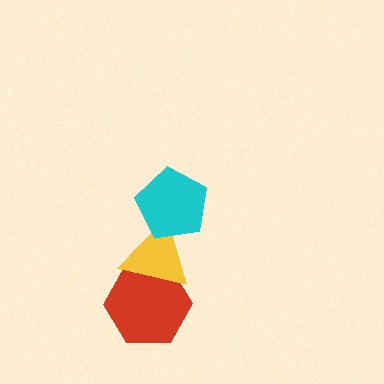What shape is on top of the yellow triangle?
The cyan pentagon is on top of the yellow triangle.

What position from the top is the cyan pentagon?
The cyan pentagon is 1st from the top.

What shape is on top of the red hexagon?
The yellow triangle is on top of the red hexagon.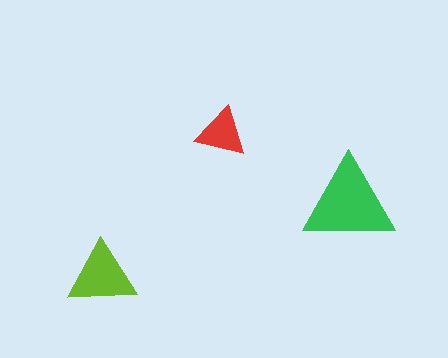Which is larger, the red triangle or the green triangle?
The green one.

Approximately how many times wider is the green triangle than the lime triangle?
About 1.5 times wider.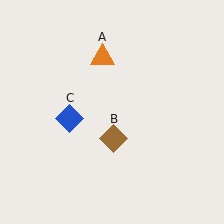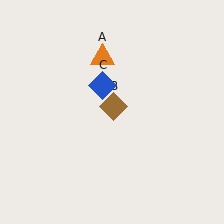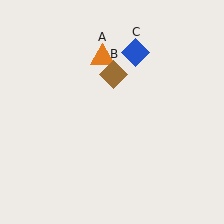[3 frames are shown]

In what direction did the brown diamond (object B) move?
The brown diamond (object B) moved up.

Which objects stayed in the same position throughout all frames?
Orange triangle (object A) remained stationary.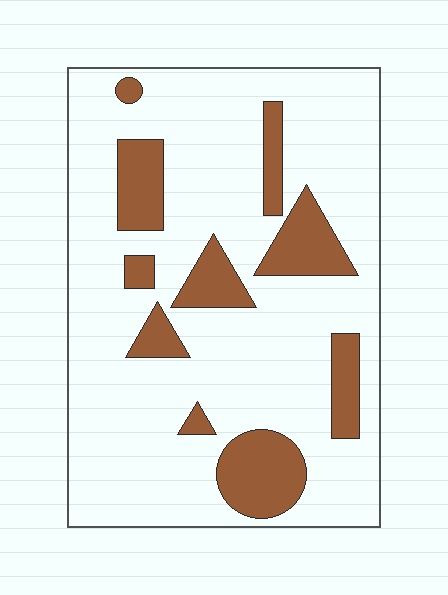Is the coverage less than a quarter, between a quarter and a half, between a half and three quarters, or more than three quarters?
Less than a quarter.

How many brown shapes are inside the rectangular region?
10.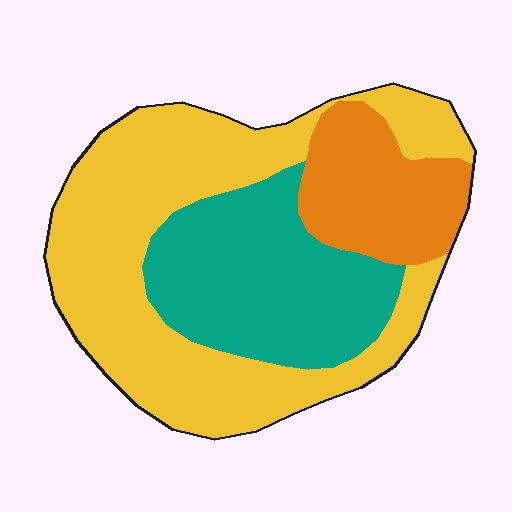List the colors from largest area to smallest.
From largest to smallest: yellow, teal, orange.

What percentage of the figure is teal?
Teal takes up between a sixth and a third of the figure.